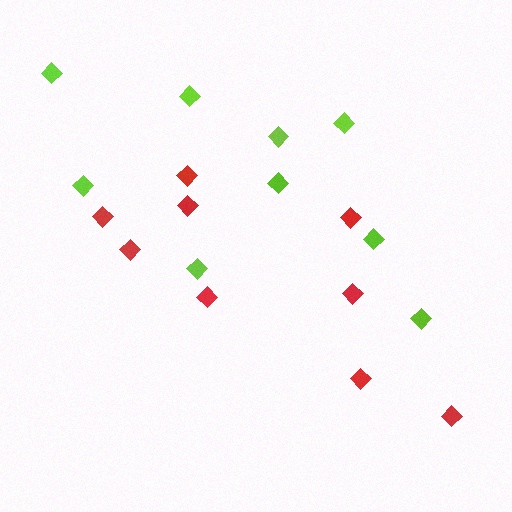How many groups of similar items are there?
There are 2 groups: one group of lime diamonds (9) and one group of red diamonds (9).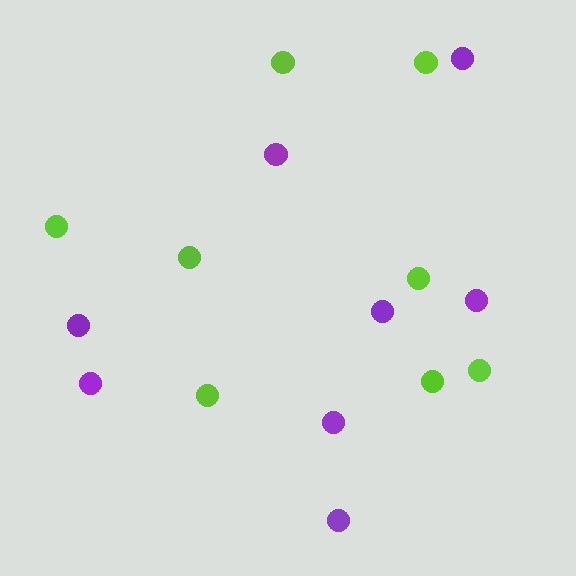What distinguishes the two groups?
There are 2 groups: one group of purple circles (8) and one group of lime circles (8).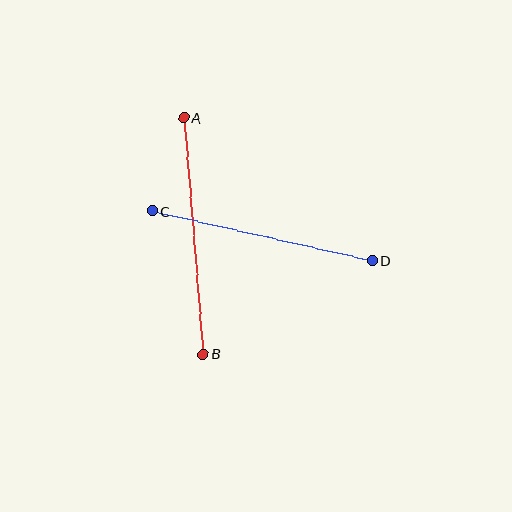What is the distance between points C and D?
The distance is approximately 225 pixels.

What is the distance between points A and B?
The distance is approximately 237 pixels.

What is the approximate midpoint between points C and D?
The midpoint is at approximately (262, 236) pixels.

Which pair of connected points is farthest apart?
Points A and B are farthest apart.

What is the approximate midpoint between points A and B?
The midpoint is at approximately (193, 236) pixels.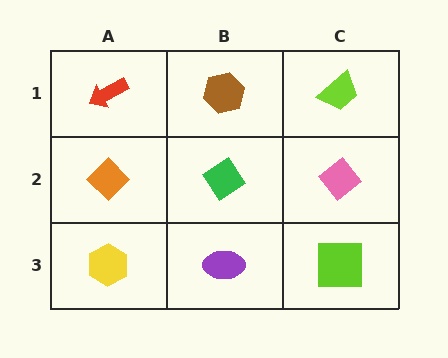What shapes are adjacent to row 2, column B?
A brown hexagon (row 1, column B), a purple ellipse (row 3, column B), an orange diamond (row 2, column A), a pink diamond (row 2, column C).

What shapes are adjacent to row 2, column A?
A red arrow (row 1, column A), a yellow hexagon (row 3, column A), a green diamond (row 2, column B).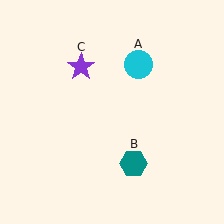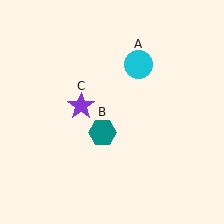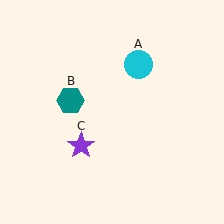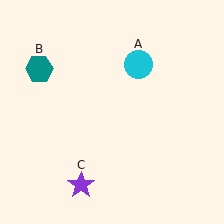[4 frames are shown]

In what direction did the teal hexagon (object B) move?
The teal hexagon (object B) moved up and to the left.